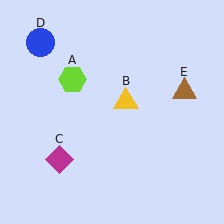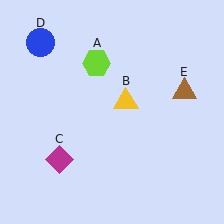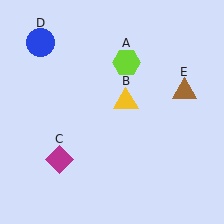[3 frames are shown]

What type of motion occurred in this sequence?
The lime hexagon (object A) rotated clockwise around the center of the scene.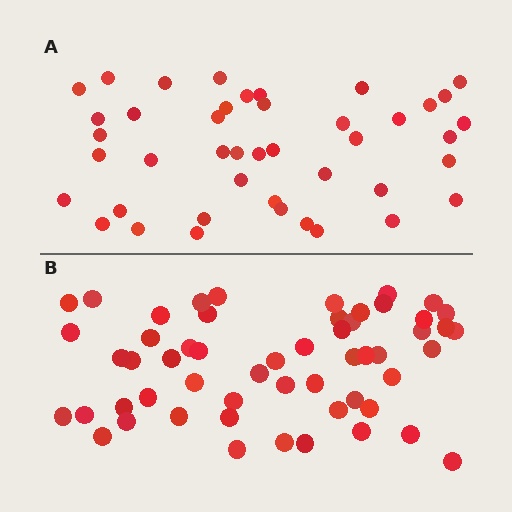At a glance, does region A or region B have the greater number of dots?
Region B (the bottom region) has more dots.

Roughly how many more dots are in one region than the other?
Region B has roughly 12 or so more dots than region A.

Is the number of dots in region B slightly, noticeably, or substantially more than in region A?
Region B has noticeably more, but not dramatically so. The ratio is roughly 1.3 to 1.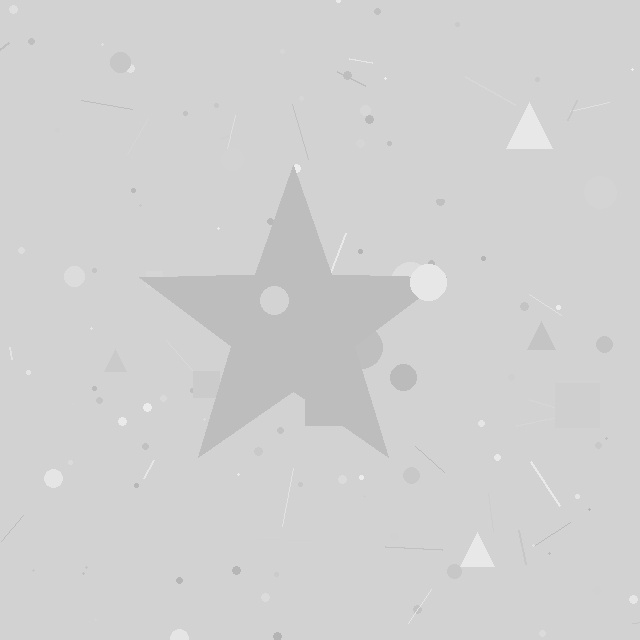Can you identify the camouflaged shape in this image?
The camouflaged shape is a star.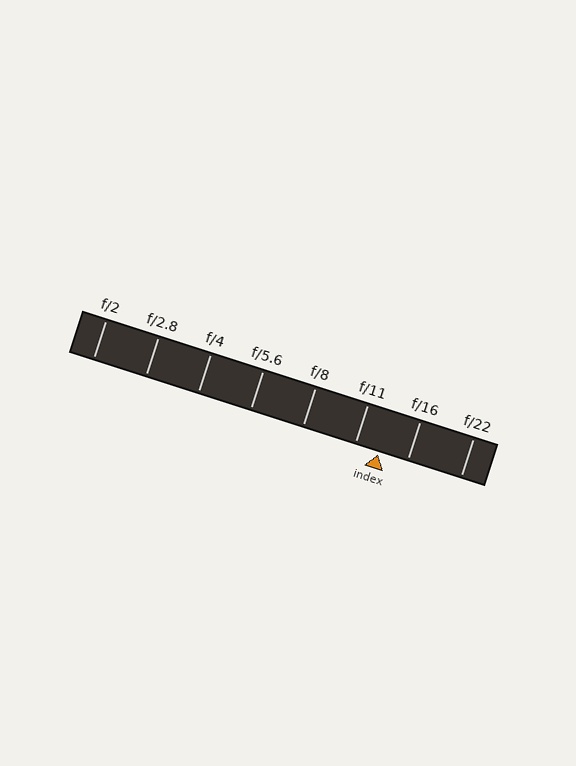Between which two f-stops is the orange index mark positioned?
The index mark is between f/11 and f/16.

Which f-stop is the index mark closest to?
The index mark is closest to f/11.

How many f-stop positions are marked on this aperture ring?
There are 8 f-stop positions marked.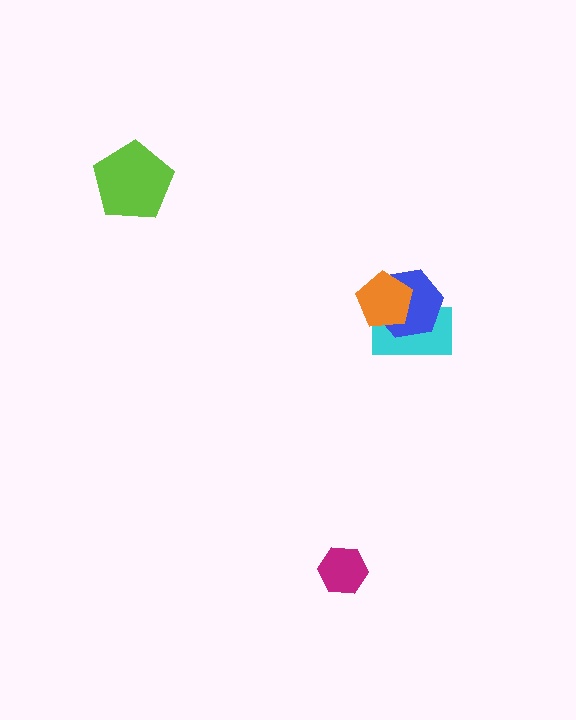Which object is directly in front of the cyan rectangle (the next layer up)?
The blue hexagon is directly in front of the cyan rectangle.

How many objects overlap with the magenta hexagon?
0 objects overlap with the magenta hexagon.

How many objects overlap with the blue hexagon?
2 objects overlap with the blue hexagon.